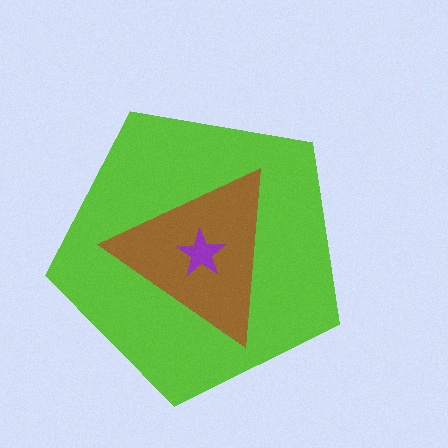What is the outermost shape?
The lime pentagon.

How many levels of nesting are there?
3.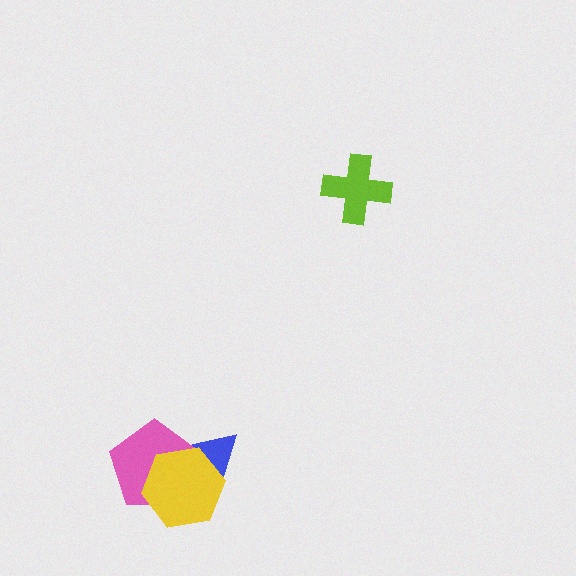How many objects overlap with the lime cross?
0 objects overlap with the lime cross.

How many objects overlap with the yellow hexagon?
2 objects overlap with the yellow hexagon.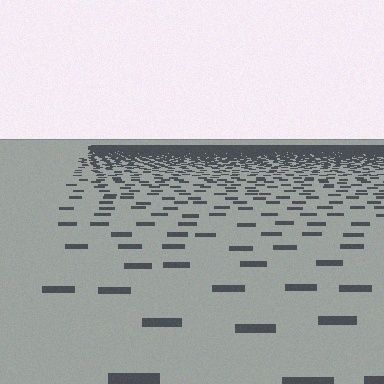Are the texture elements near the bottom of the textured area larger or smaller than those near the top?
Larger. Near the bottom, elements are closer to the viewer and appear at a bigger on-screen size.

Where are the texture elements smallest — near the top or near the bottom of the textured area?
Near the top.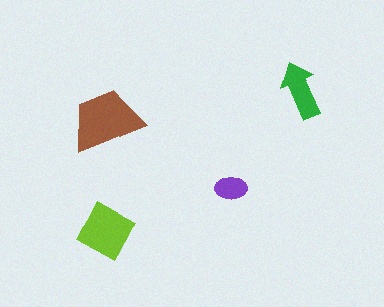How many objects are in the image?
There are 4 objects in the image.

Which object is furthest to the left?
The brown trapezoid is leftmost.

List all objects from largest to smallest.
The brown trapezoid, the lime square, the green arrow, the purple ellipse.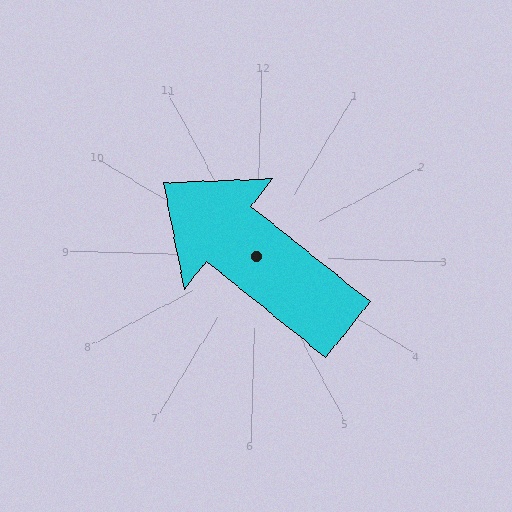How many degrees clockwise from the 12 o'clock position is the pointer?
Approximately 307 degrees.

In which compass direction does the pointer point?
Northwest.